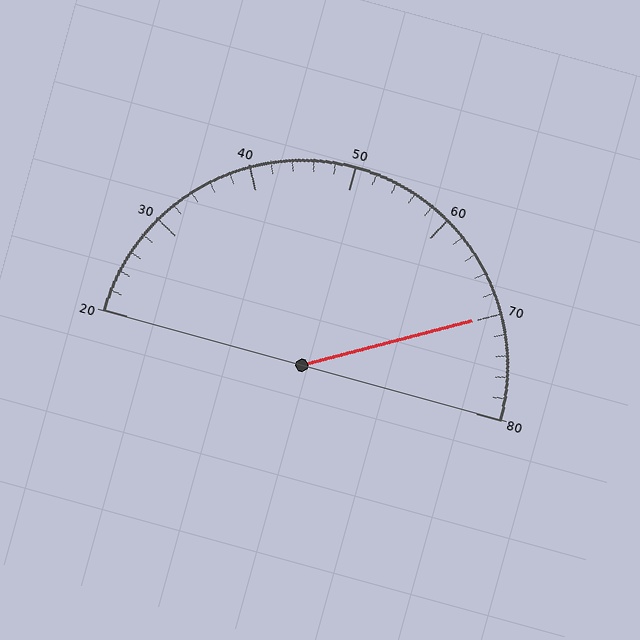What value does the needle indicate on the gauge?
The needle indicates approximately 70.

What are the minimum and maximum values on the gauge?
The gauge ranges from 20 to 80.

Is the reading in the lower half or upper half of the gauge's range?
The reading is in the upper half of the range (20 to 80).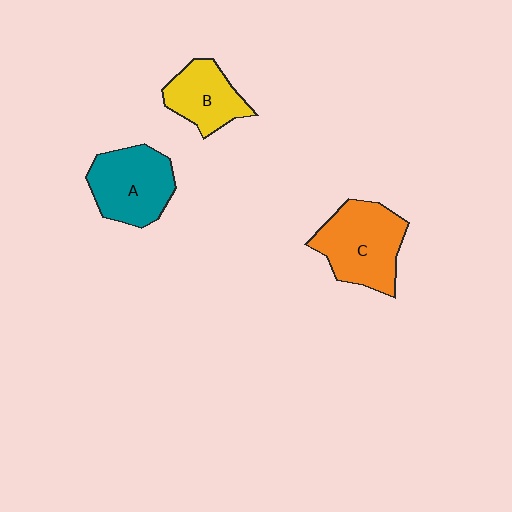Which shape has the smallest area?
Shape B (yellow).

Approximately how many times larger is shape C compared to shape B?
Approximately 1.5 times.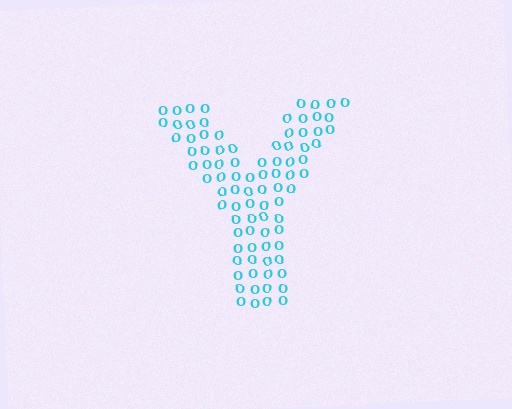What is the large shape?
The large shape is the letter Y.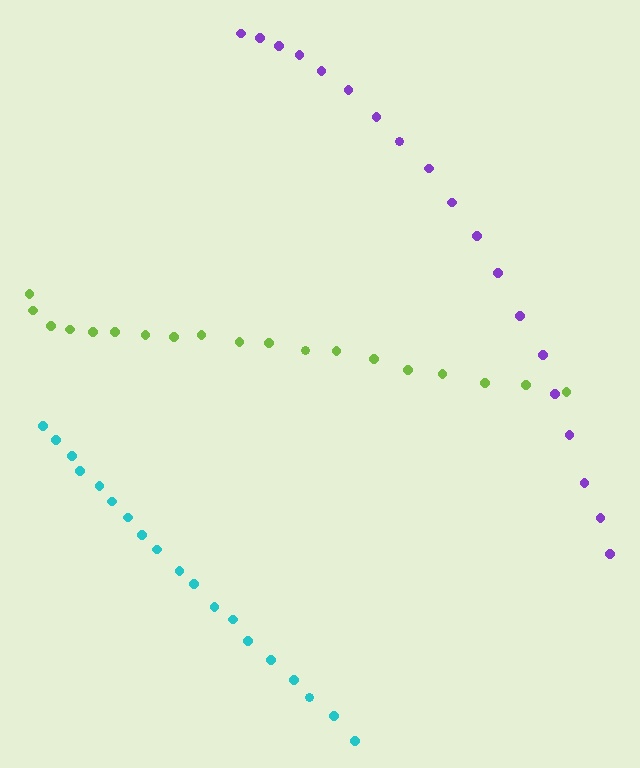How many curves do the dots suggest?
There are 3 distinct paths.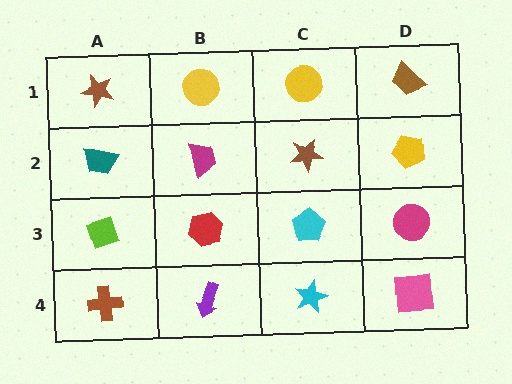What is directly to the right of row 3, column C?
A magenta circle.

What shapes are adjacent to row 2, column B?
A yellow circle (row 1, column B), a red hexagon (row 3, column B), a teal trapezoid (row 2, column A), a brown star (row 2, column C).